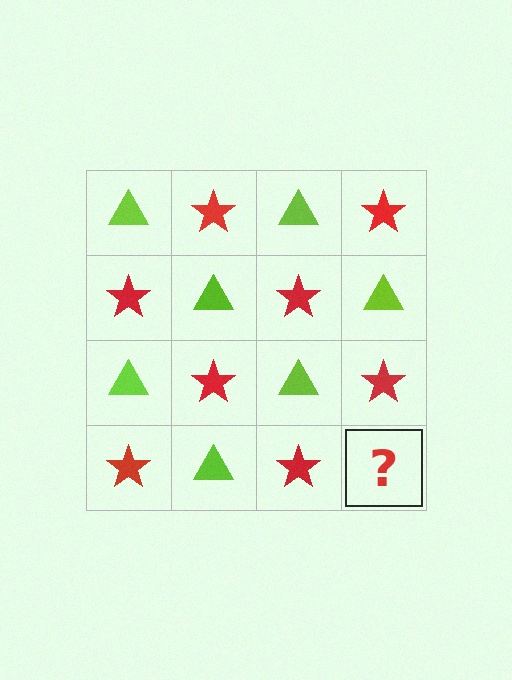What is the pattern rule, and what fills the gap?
The rule is that it alternates lime triangle and red star in a checkerboard pattern. The gap should be filled with a lime triangle.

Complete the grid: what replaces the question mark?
The question mark should be replaced with a lime triangle.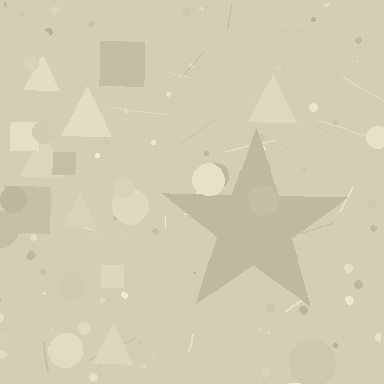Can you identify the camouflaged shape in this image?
The camouflaged shape is a star.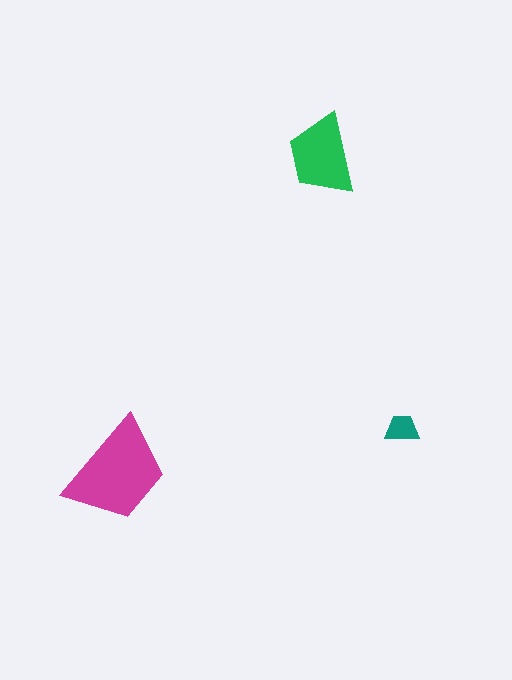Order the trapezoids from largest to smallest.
the magenta one, the green one, the teal one.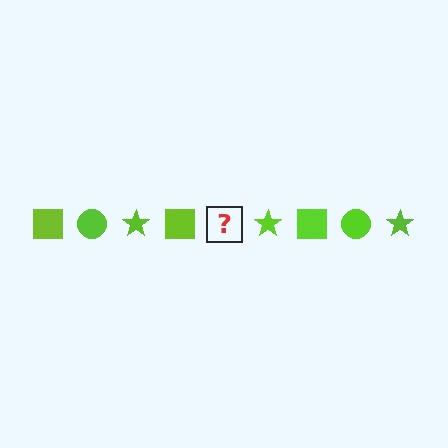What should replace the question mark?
The question mark should be replaced with a lime circle.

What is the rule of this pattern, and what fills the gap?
The rule is that the pattern cycles through square, circle, star shapes in lime. The gap should be filled with a lime circle.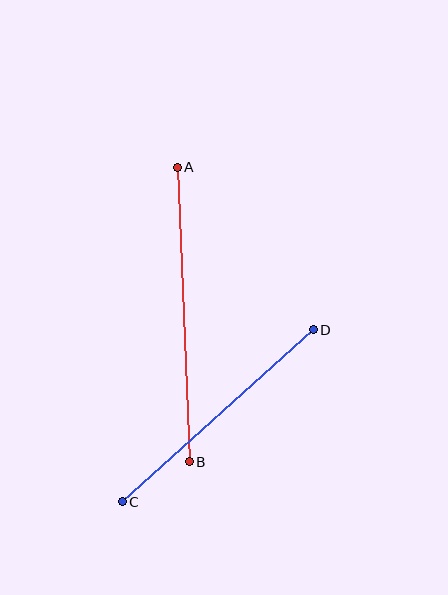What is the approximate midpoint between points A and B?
The midpoint is at approximately (183, 314) pixels.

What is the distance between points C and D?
The distance is approximately 257 pixels.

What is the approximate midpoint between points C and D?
The midpoint is at approximately (218, 416) pixels.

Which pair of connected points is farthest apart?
Points A and B are farthest apart.